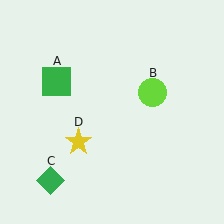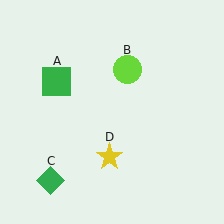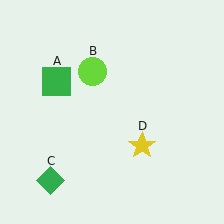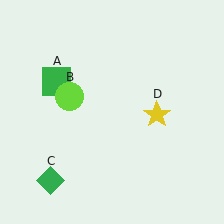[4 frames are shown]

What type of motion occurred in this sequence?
The lime circle (object B), yellow star (object D) rotated counterclockwise around the center of the scene.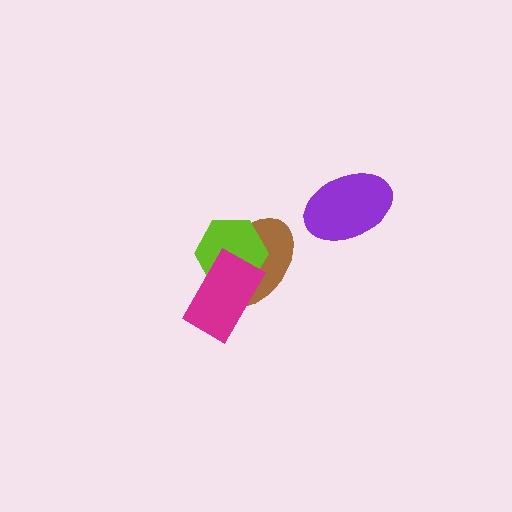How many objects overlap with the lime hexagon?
2 objects overlap with the lime hexagon.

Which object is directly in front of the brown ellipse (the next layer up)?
The lime hexagon is directly in front of the brown ellipse.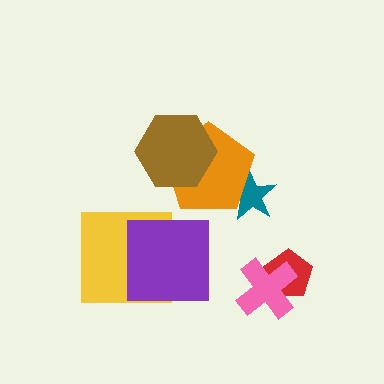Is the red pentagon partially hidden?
Yes, it is partially covered by another shape.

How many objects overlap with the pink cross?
1 object overlaps with the pink cross.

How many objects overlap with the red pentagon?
1 object overlaps with the red pentagon.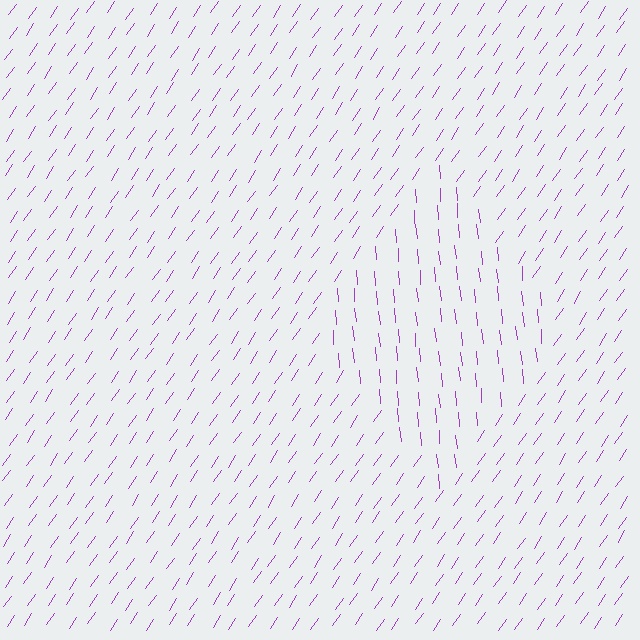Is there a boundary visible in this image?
Yes, there is a texture boundary formed by a change in line orientation.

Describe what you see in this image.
The image is filled with small purple line segments. A diamond region in the image has lines oriented differently from the surrounding lines, creating a visible texture boundary.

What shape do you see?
I see a diamond.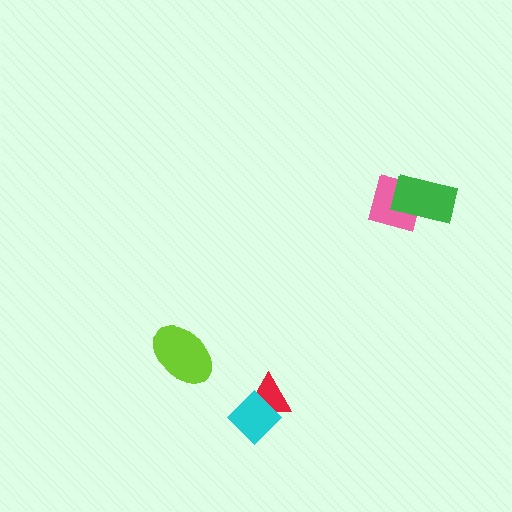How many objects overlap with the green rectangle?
1 object overlaps with the green rectangle.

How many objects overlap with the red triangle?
1 object overlaps with the red triangle.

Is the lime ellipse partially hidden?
No, no other shape covers it.